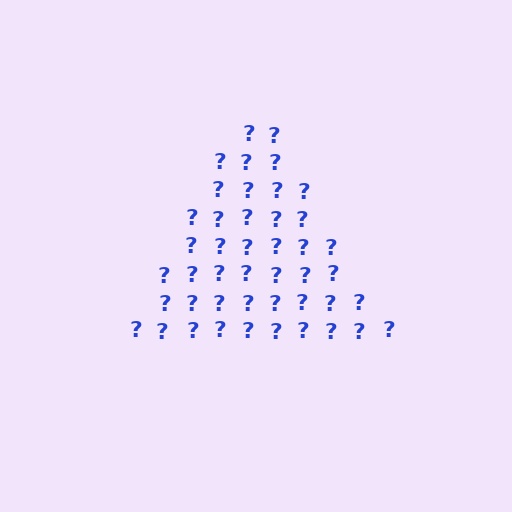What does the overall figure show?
The overall figure shows a triangle.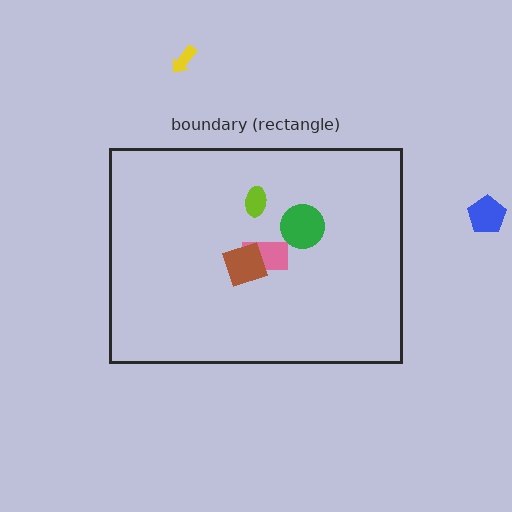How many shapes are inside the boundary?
4 inside, 2 outside.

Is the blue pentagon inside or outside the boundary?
Outside.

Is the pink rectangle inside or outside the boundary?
Inside.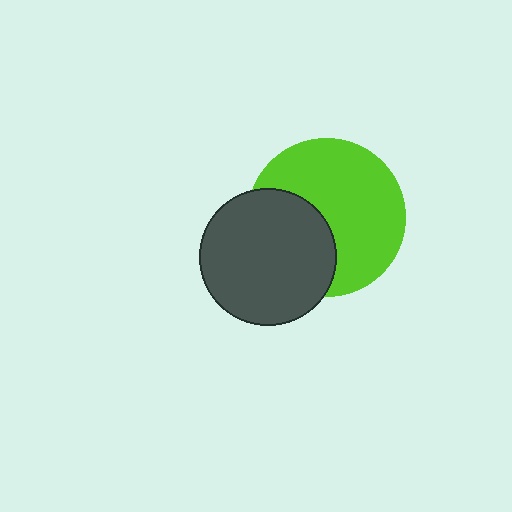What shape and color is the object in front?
The object in front is a dark gray circle.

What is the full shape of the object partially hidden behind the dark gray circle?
The partially hidden object is a lime circle.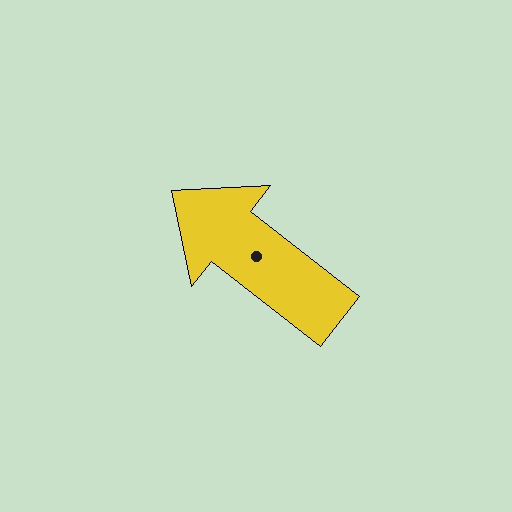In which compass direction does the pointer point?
Northwest.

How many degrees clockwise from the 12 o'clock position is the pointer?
Approximately 308 degrees.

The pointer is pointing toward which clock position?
Roughly 10 o'clock.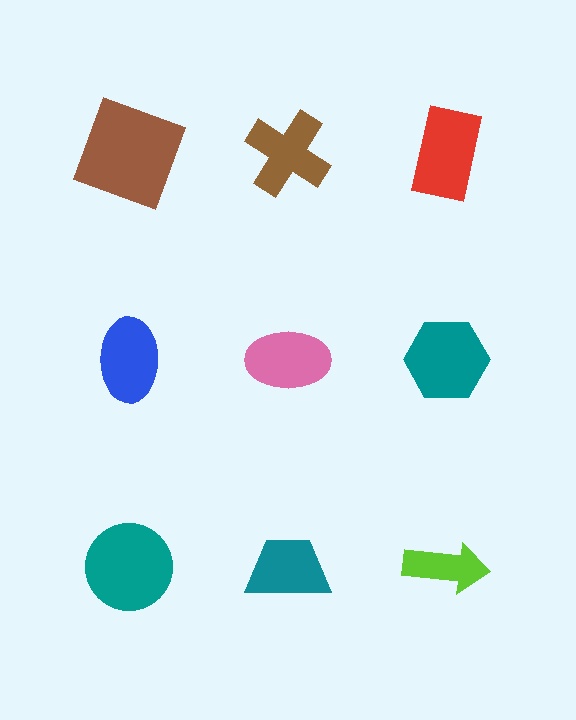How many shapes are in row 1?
3 shapes.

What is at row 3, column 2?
A teal trapezoid.